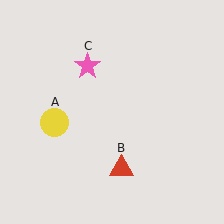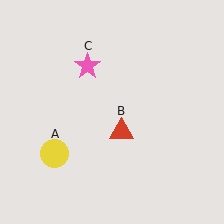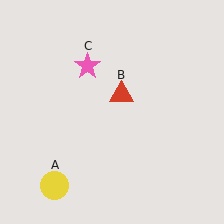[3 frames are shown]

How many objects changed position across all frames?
2 objects changed position: yellow circle (object A), red triangle (object B).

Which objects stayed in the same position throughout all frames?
Pink star (object C) remained stationary.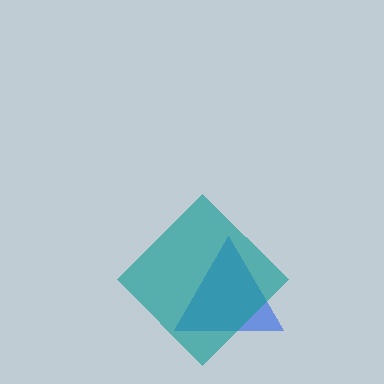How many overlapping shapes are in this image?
There are 2 overlapping shapes in the image.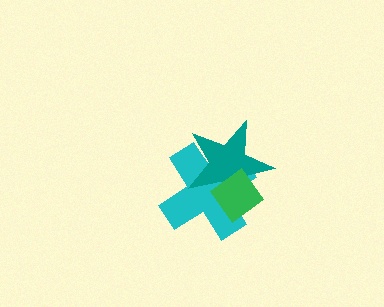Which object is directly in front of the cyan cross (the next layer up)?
The teal star is directly in front of the cyan cross.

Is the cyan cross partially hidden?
Yes, it is partially covered by another shape.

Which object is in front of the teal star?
The green diamond is in front of the teal star.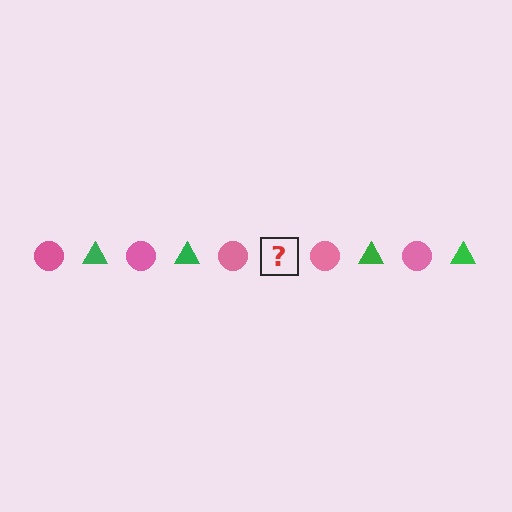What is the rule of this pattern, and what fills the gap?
The rule is that the pattern alternates between pink circle and green triangle. The gap should be filled with a green triangle.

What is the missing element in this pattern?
The missing element is a green triangle.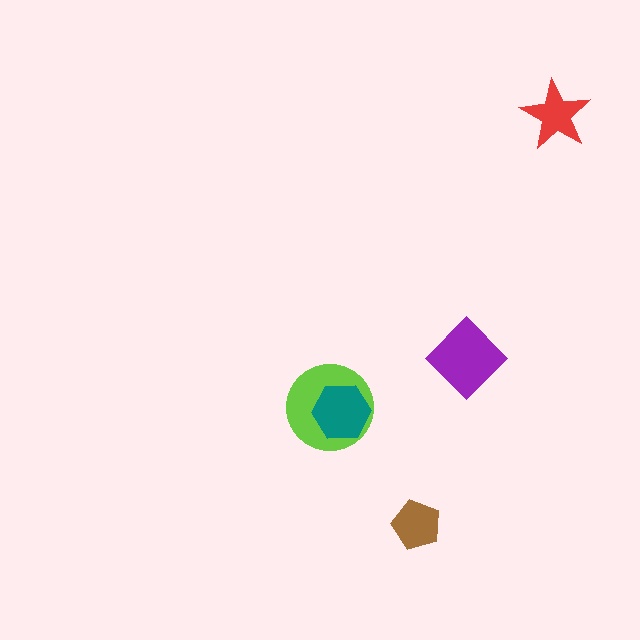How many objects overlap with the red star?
0 objects overlap with the red star.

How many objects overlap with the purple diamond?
0 objects overlap with the purple diamond.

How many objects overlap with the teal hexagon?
1 object overlaps with the teal hexagon.